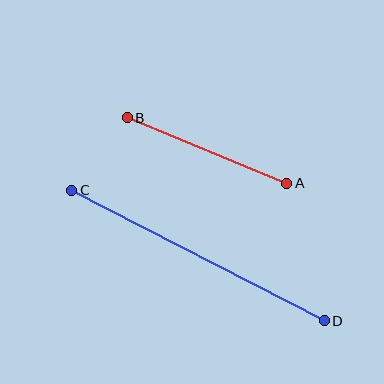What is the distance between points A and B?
The distance is approximately 172 pixels.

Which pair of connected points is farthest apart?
Points C and D are farthest apart.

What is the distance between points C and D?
The distance is approximately 284 pixels.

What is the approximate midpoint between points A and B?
The midpoint is at approximately (207, 151) pixels.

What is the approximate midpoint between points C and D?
The midpoint is at approximately (198, 256) pixels.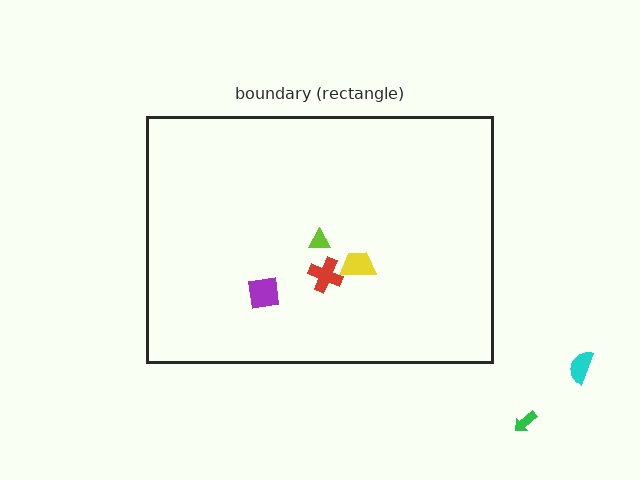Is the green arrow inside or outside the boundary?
Outside.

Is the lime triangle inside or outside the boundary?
Inside.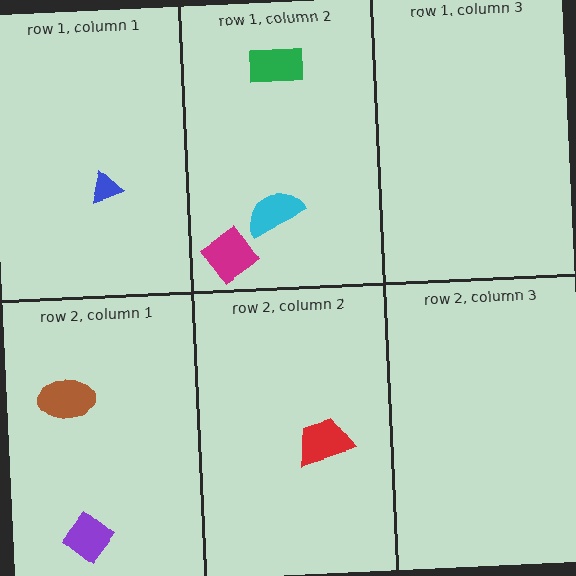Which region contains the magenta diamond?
The row 1, column 2 region.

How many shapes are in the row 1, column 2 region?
3.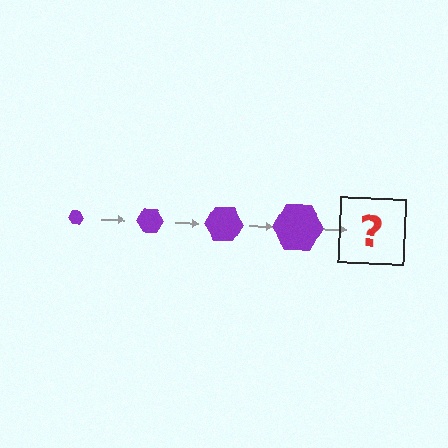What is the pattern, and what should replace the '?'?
The pattern is that the hexagon gets progressively larger each step. The '?' should be a purple hexagon, larger than the previous one.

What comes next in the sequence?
The next element should be a purple hexagon, larger than the previous one.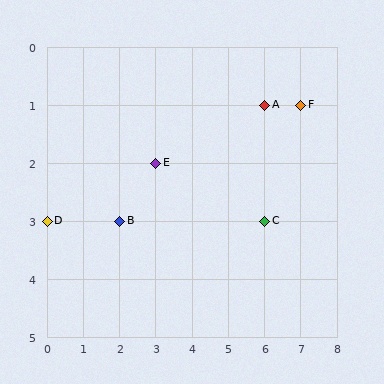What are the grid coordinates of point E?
Point E is at grid coordinates (3, 2).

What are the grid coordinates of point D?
Point D is at grid coordinates (0, 3).